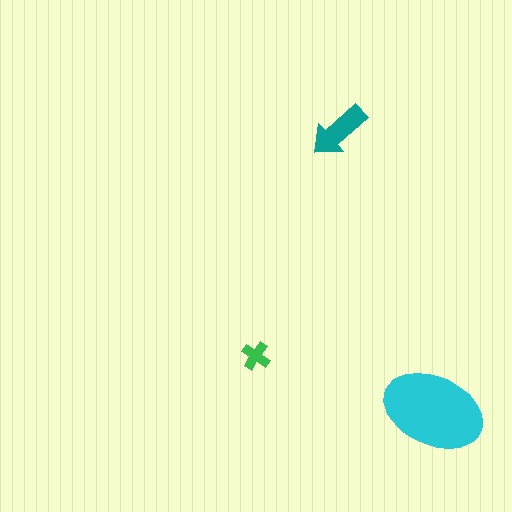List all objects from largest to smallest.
The cyan ellipse, the teal arrow, the green cross.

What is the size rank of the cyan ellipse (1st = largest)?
1st.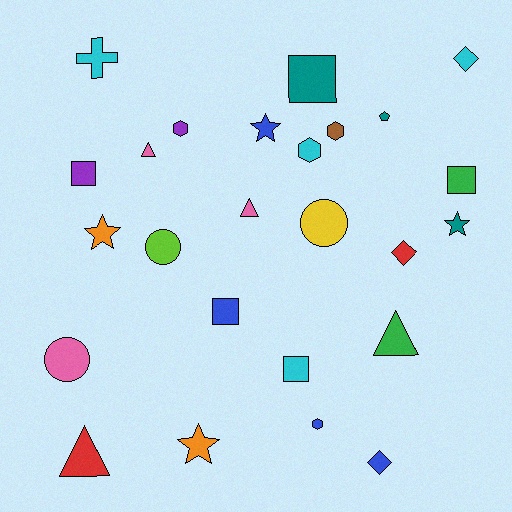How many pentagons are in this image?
There is 1 pentagon.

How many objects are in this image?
There are 25 objects.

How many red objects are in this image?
There are 2 red objects.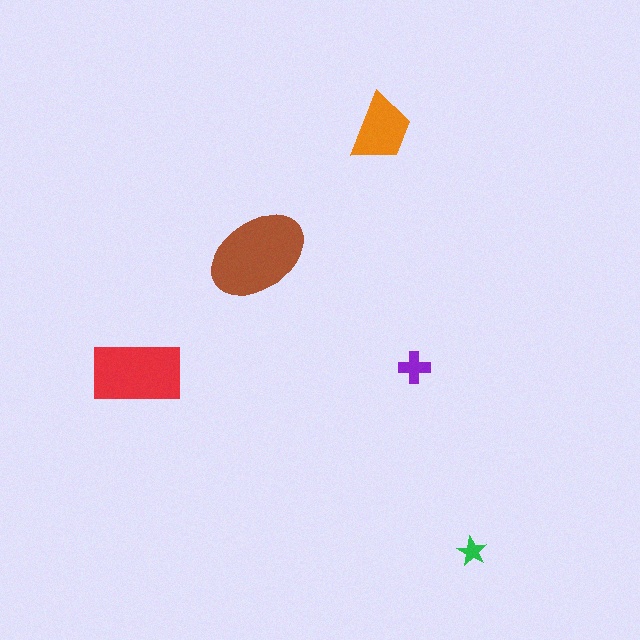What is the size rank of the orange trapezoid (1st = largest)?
3rd.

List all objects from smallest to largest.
The green star, the purple cross, the orange trapezoid, the red rectangle, the brown ellipse.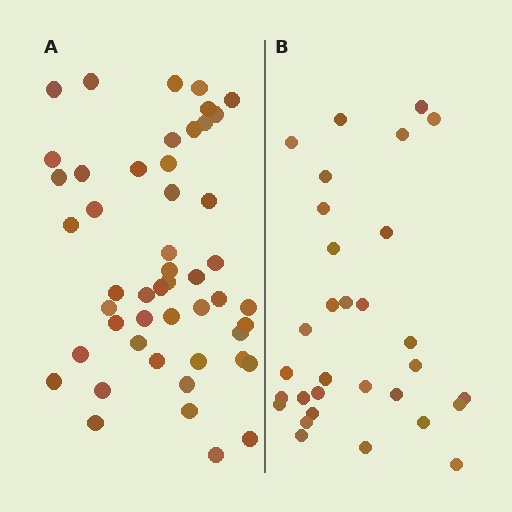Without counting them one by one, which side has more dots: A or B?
Region A (the left region) has more dots.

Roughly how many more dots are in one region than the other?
Region A has approximately 20 more dots than region B.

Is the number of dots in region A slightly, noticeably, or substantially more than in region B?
Region A has substantially more. The ratio is roughly 1.6 to 1.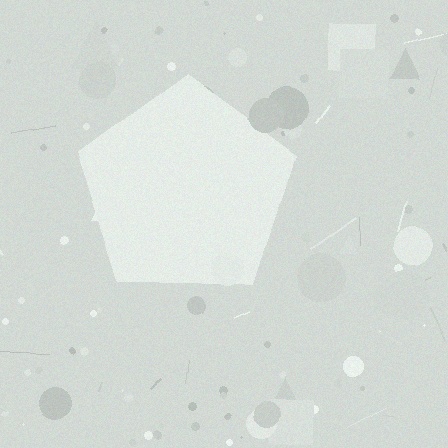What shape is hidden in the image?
A pentagon is hidden in the image.